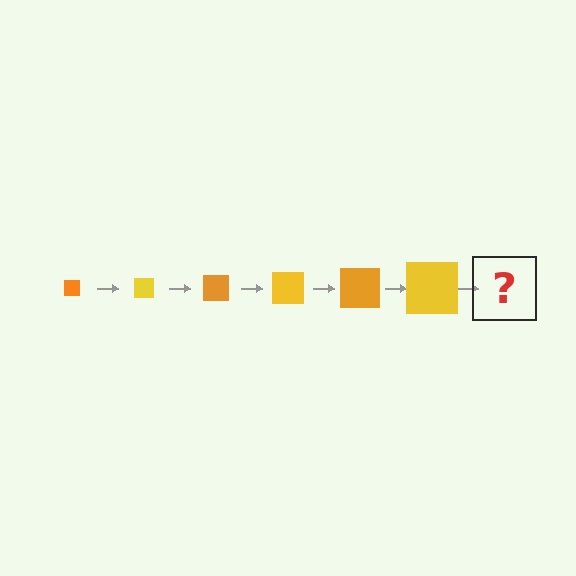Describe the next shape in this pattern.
It should be an orange square, larger than the previous one.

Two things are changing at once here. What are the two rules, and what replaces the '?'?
The two rules are that the square grows larger each step and the color cycles through orange and yellow. The '?' should be an orange square, larger than the previous one.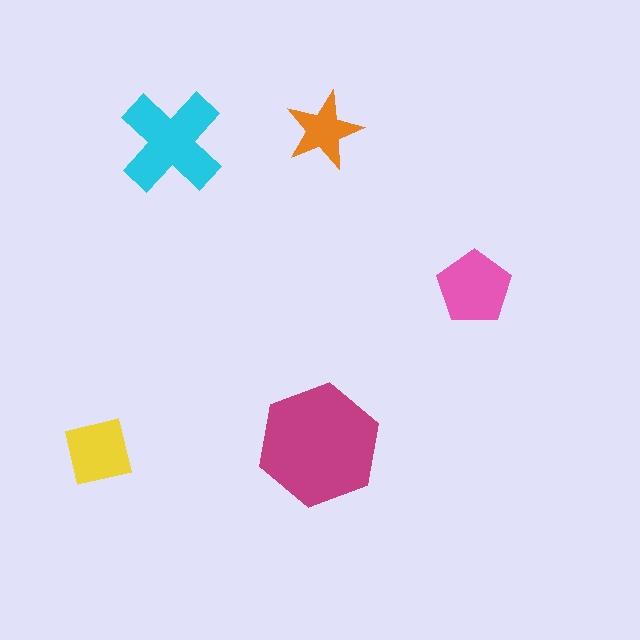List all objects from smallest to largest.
The orange star, the yellow square, the pink pentagon, the cyan cross, the magenta hexagon.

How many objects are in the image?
There are 5 objects in the image.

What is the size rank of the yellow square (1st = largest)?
4th.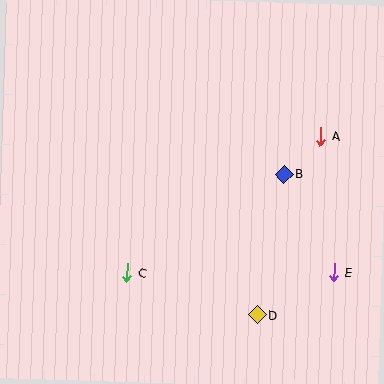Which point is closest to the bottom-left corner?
Point C is closest to the bottom-left corner.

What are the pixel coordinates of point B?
Point B is at (284, 174).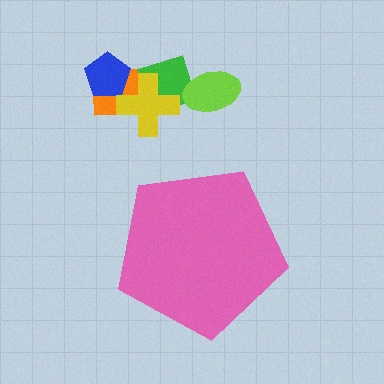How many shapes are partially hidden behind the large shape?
0 shapes are partially hidden.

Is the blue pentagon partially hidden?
No, the blue pentagon is fully visible.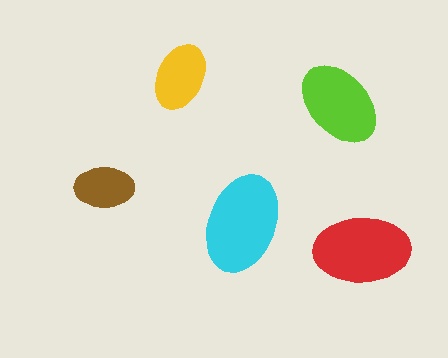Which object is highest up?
The yellow ellipse is topmost.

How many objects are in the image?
There are 5 objects in the image.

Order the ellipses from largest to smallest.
the cyan one, the red one, the lime one, the yellow one, the brown one.